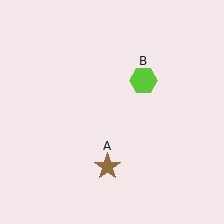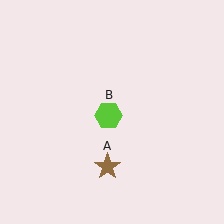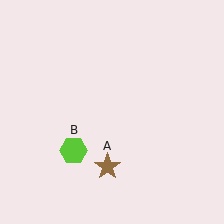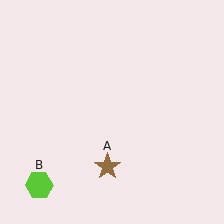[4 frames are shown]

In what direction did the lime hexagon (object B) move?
The lime hexagon (object B) moved down and to the left.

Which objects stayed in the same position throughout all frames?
Brown star (object A) remained stationary.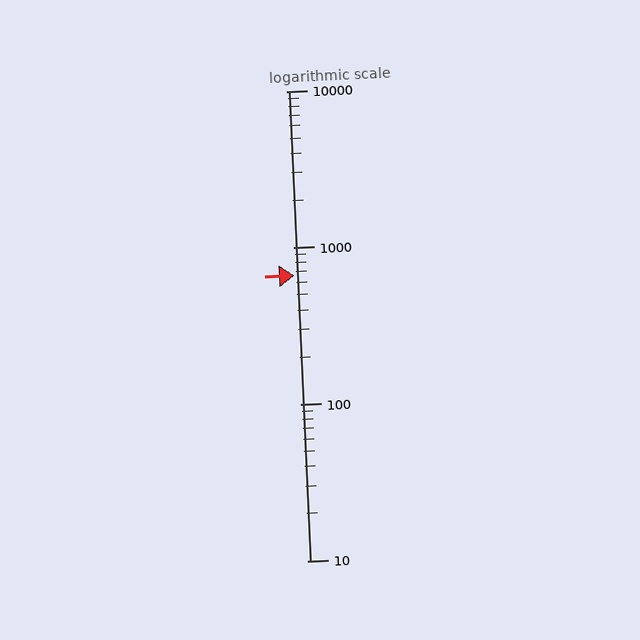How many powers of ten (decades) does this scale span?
The scale spans 3 decades, from 10 to 10000.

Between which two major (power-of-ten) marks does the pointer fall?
The pointer is between 100 and 1000.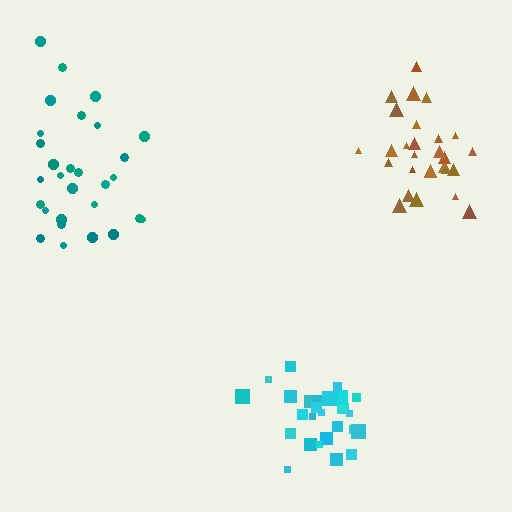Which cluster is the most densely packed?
Cyan.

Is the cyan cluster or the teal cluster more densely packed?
Cyan.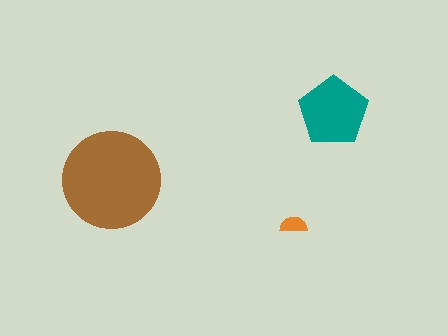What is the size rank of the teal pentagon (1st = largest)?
2nd.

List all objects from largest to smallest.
The brown circle, the teal pentagon, the orange semicircle.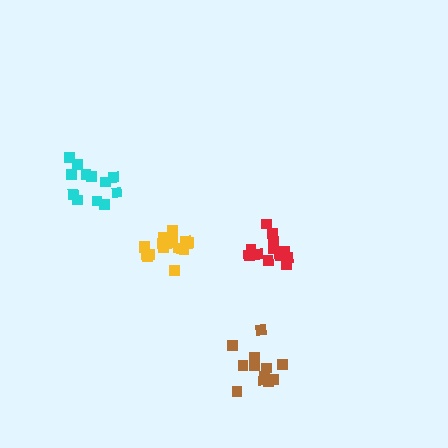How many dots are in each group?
Group 1: 13 dots, Group 2: 13 dots, Group 3: 18 dots, Group 4: 12 dots (56 total).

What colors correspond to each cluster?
The clusters are colored: brown, red, yellow, cyan.